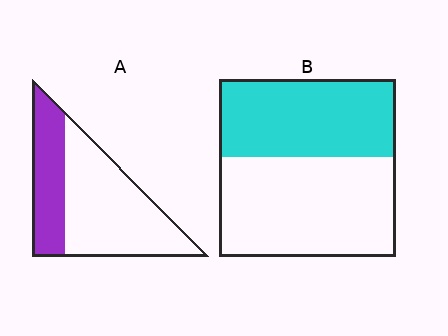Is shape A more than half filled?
No.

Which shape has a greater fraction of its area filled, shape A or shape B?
Shape B.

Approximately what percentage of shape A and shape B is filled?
A is approximately 35% and B is approximately 45%.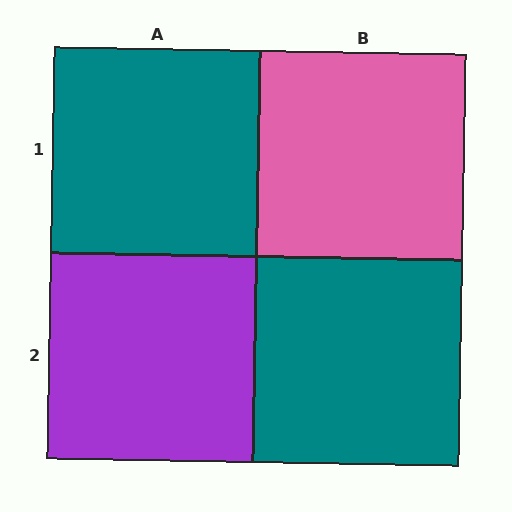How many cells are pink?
1 cell is pink.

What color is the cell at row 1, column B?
Pink.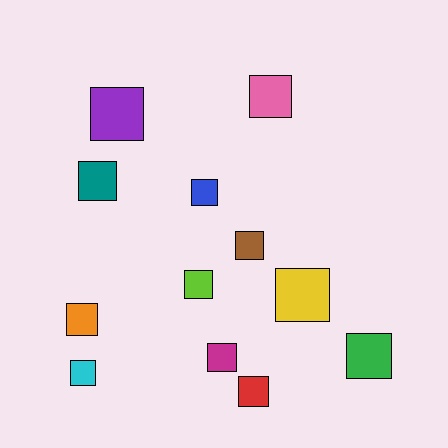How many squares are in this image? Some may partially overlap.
There are 12 squares.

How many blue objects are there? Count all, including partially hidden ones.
There is 1 blue object.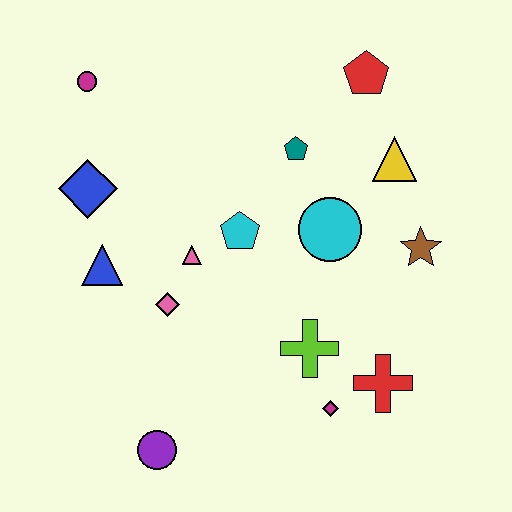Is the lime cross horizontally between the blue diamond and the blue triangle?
No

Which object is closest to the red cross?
The magenta diamond is closest to the red cross.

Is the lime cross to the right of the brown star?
No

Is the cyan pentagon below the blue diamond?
Yes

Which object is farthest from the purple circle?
The red pentagon is farthest from the purple circle.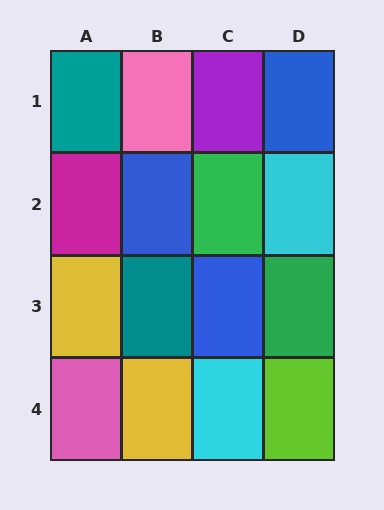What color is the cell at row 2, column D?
Cyan.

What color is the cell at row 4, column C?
Cyan.